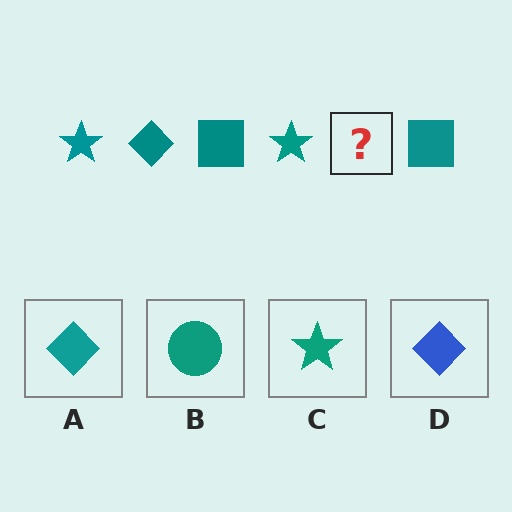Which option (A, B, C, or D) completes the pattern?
A.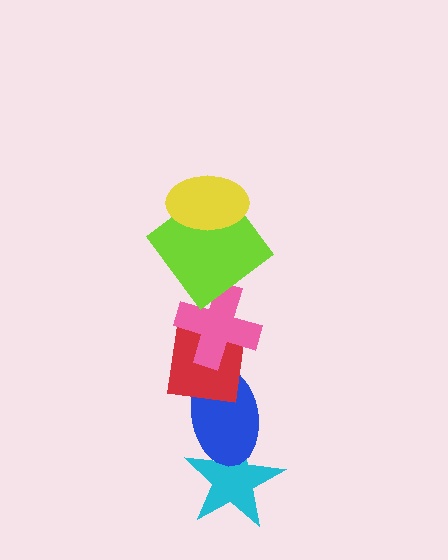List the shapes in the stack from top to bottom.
From top to bottom: the yellow ellipse, the lime diamond, the pink cross, the red square, the blue ellipse, the cyan star.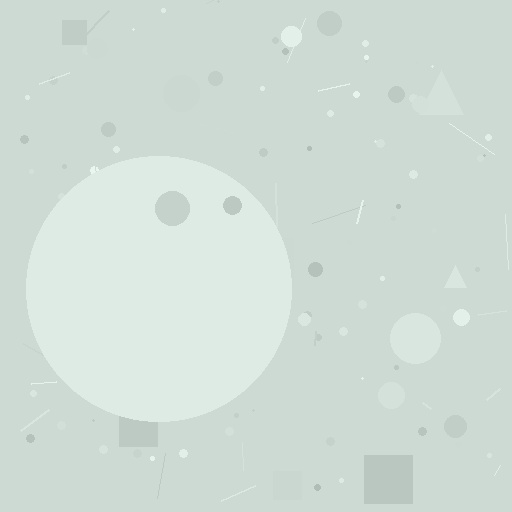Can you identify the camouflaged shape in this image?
The camouflaged shape is a circle.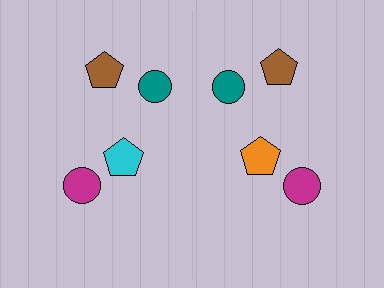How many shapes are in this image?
There are 8 shapes in this image.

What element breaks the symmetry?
The orange pentagon on the right side breaks the symmetry — its mirror counterpart is cyan.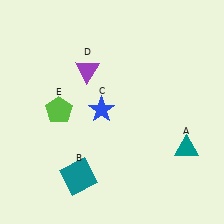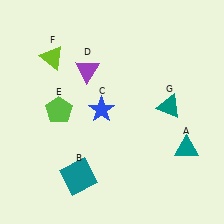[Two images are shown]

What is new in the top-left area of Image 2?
A lime triangle (F) was added in the top-left area of Image 2.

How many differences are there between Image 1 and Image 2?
There are 2 differences between the two images.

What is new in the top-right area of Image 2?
A teal triangle (G) was added in the top-right area of Image 2.